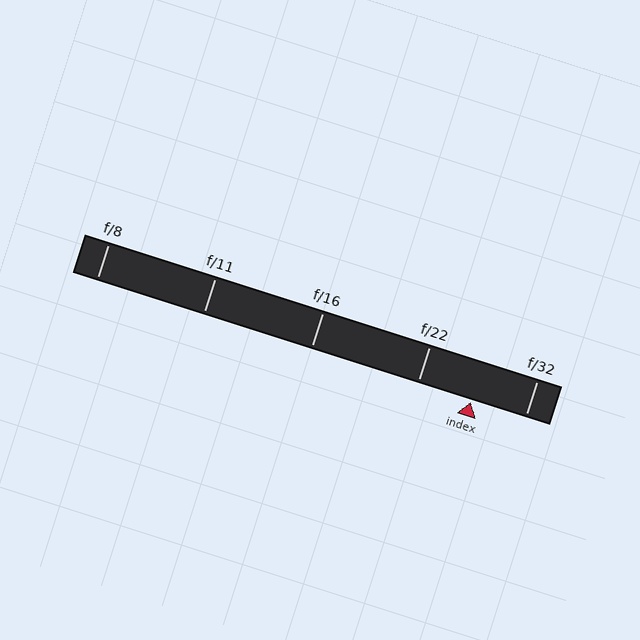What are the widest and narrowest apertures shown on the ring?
The widest aperture shown is f/8 and the narrowest is f/32.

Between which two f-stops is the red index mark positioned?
The index mark is between f/22 and f/32.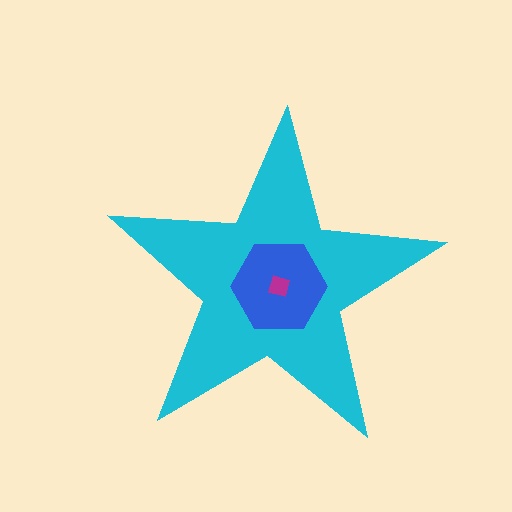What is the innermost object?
The magenta diamond.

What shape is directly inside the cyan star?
The blue hexagon.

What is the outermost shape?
The cyan star.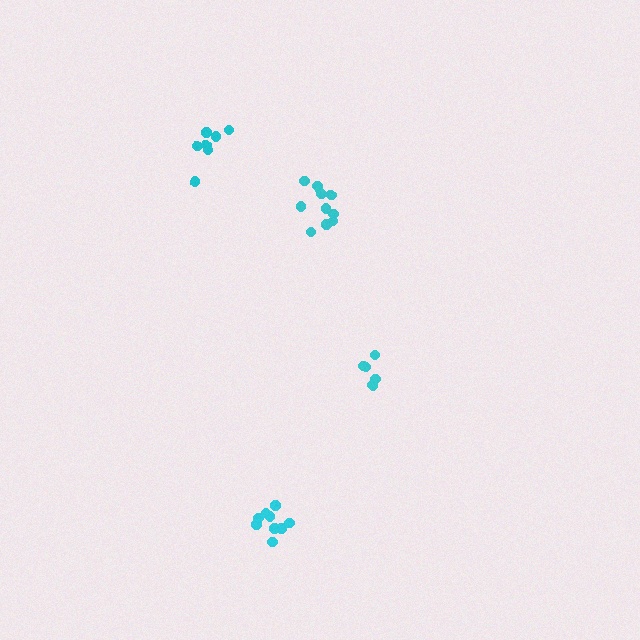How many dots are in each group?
Group 1: 10 dots, Group 2: 6 dots, Group 3: 10 dots, Group 4: 7 dots (33 total).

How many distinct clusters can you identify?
There are 4 distinct clusters.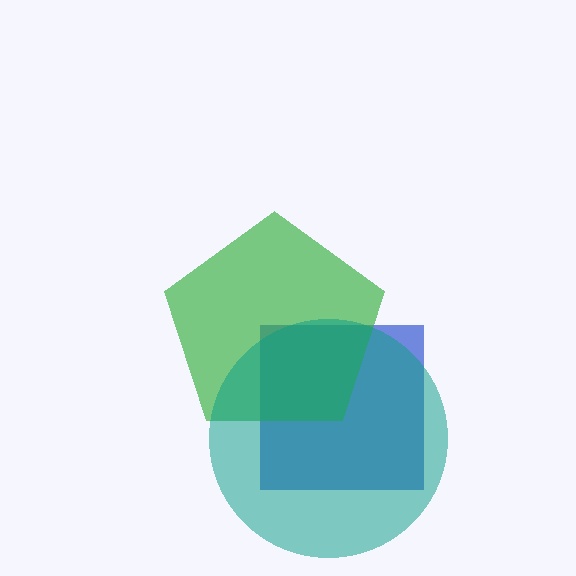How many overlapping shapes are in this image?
There are 3 overlapping shapes in the image.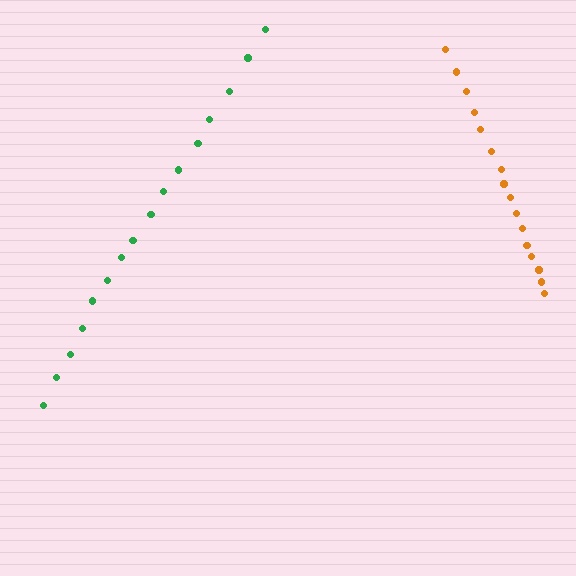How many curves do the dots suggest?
There are 2 distinct paths.